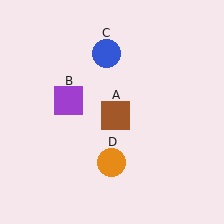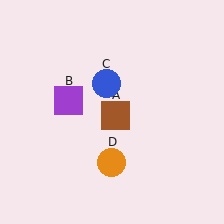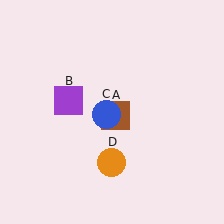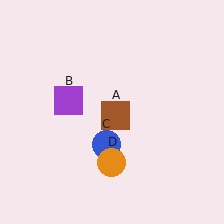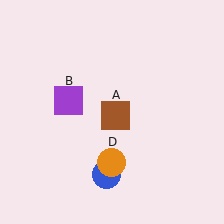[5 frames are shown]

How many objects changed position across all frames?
1 object changed position: blue circle (object C).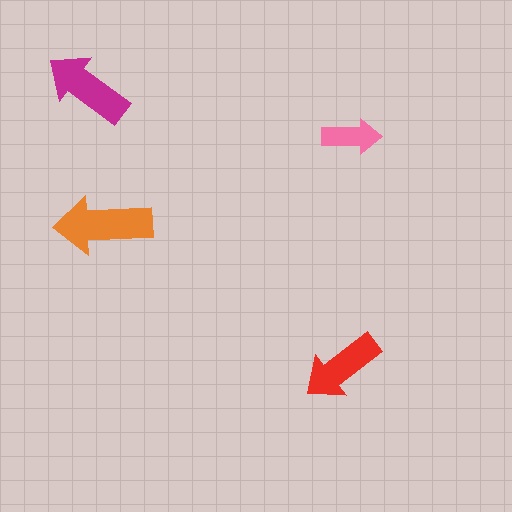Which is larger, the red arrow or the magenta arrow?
The magenta one.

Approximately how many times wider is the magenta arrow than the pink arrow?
About 1.5 times wider.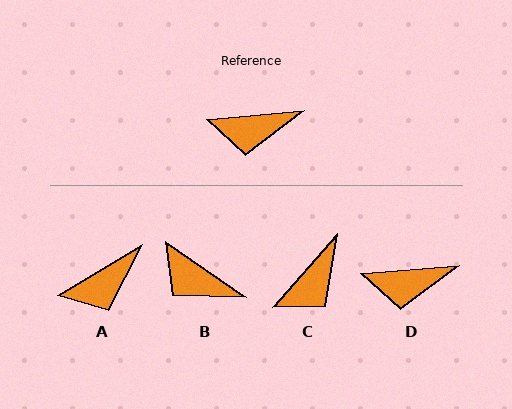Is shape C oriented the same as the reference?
No, it is off by about 44 degrees.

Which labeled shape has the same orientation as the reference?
D.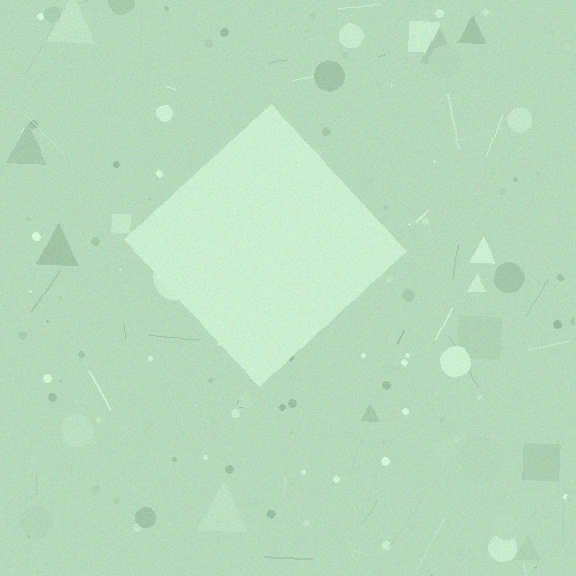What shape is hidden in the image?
A diamond is hidden in the image.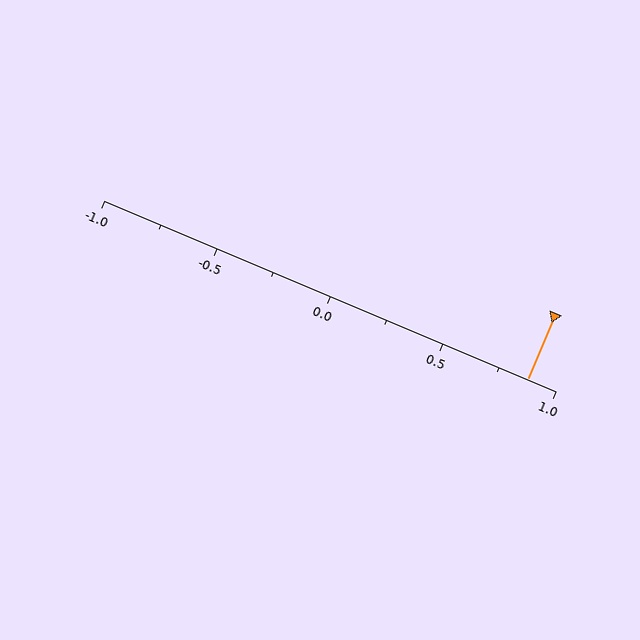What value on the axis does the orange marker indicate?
The marker indicates approximately 0.88.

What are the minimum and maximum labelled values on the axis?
The axis runs from -1.0 to 1.0.